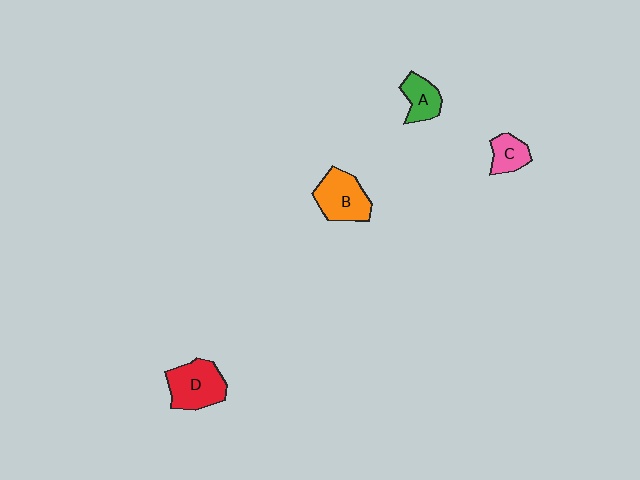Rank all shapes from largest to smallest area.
From largest to smallest: D (red), B (orange), A (green), C (pink).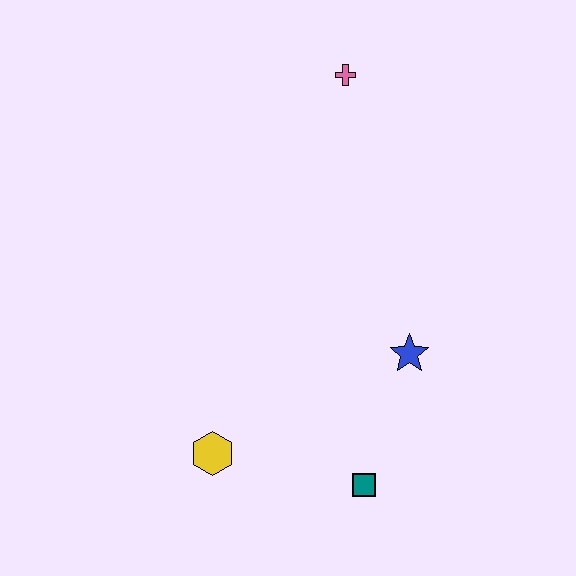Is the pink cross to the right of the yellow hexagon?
Yes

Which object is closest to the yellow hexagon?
The teal square is closest to the yellow hexagon.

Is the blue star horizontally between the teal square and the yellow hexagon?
No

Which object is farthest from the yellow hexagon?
The pink cross is farthest from the yellow hexagon.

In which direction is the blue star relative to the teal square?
The blue star is above the teal square.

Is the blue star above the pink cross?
No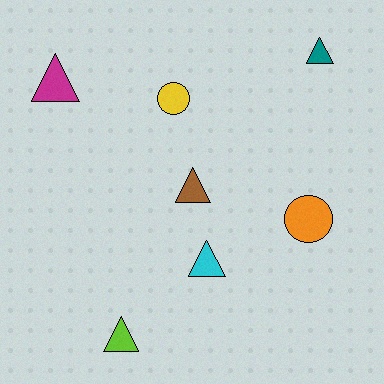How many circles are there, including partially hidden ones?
There are 2 circles.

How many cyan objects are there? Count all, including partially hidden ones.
There is 1 cyan object.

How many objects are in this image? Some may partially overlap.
There are 7 objects.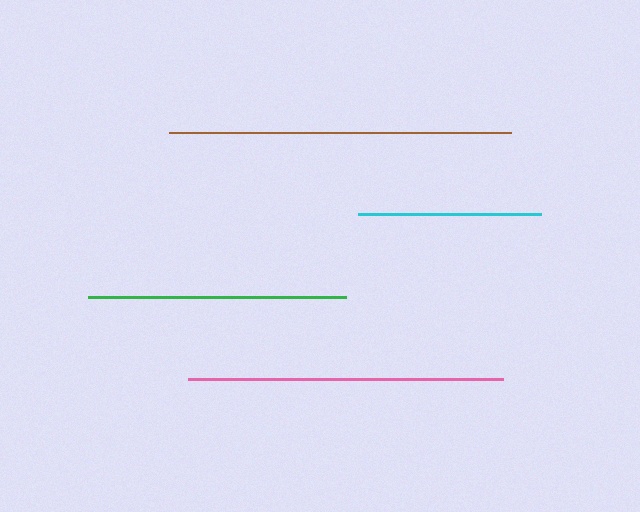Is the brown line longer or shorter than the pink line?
The brown line is longer than the pink line.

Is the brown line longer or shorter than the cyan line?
The brown line is longer than the cyan line.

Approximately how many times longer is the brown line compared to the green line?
The brown line is approximately 1.3 times the length of the green line.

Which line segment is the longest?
The brown line is the longest at approximately 342 pixels.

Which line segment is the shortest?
The cyan line is the shortest at approximately 183 pixels.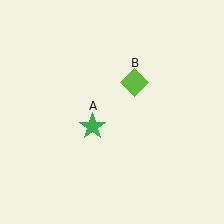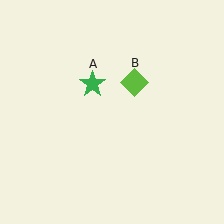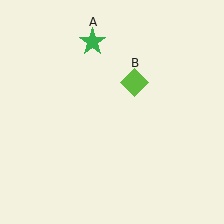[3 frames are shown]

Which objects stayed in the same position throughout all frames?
Lime diamond (object B) remained stationary.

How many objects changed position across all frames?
1 object changed position: green star (object A).